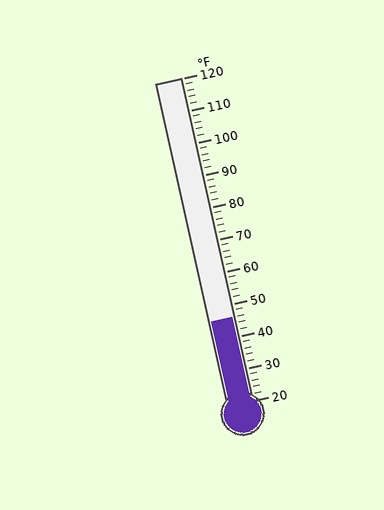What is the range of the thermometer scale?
The thermometer scale ranges from 20°F to 120°F.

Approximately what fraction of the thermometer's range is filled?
The thermometer is filled to approximately 25% of its range.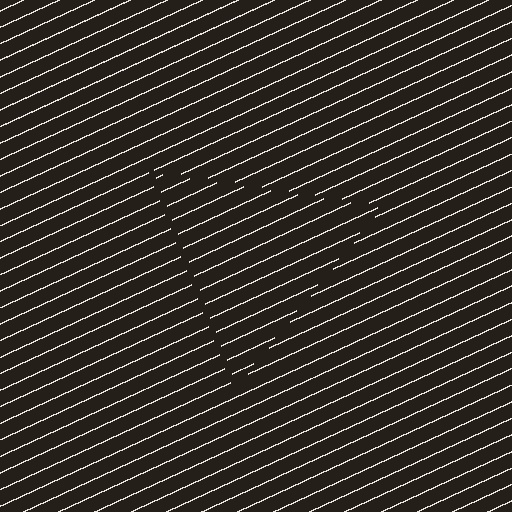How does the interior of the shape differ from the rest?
The interior of the shape contains the same grating, shifted by half a period — the contour is defined by the phase discontinuity where line-ends from the inner and outer gratings abut.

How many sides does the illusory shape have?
3 sides — the line-ends trace a triangle.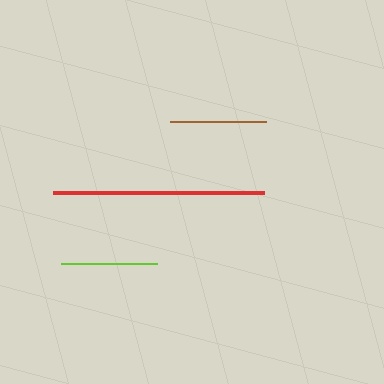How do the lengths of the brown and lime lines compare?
The brown and lime lines are approximately the same length.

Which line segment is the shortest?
The lime line is the shortest at approximately 95 pixels.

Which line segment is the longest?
The red line is the longest at approximately 211 pixels.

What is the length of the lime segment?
The lime segment is approximately 95 pixels long.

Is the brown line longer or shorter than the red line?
The red line is longer than the brown line.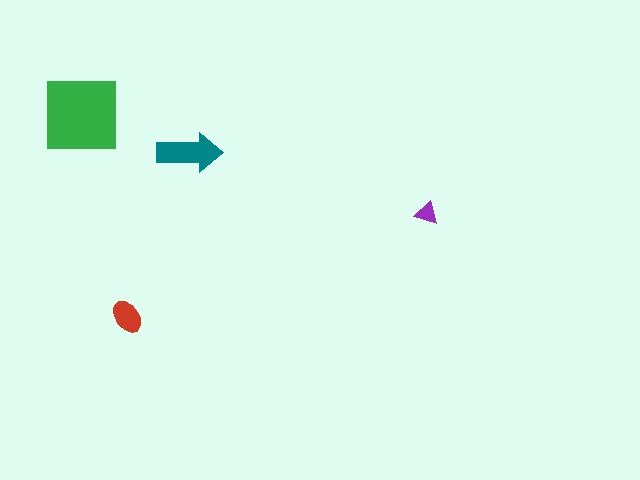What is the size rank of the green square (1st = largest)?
1st.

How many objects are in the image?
There are 4 objects in the image.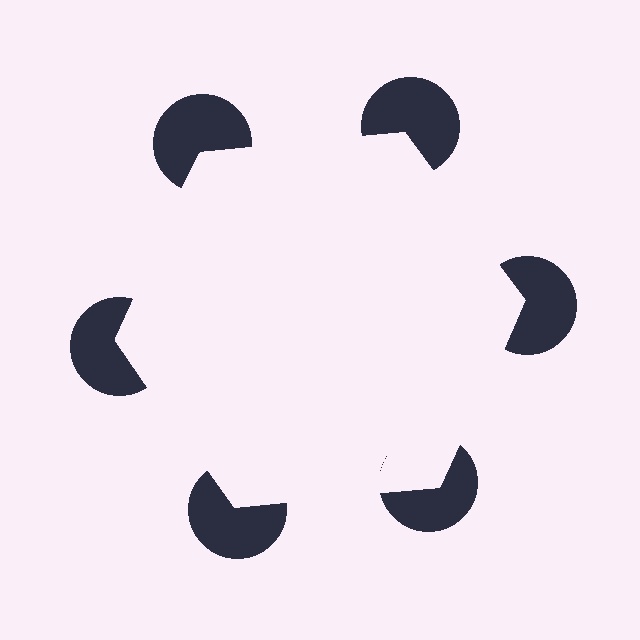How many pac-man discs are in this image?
There are 6 — one at each vertex of the illusory hexagon.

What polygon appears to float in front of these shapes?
An illusory hexagon — its edges are inferred from the aligned wedge cuts in the pac-man discs, not physically drawn.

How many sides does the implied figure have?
6 sides.